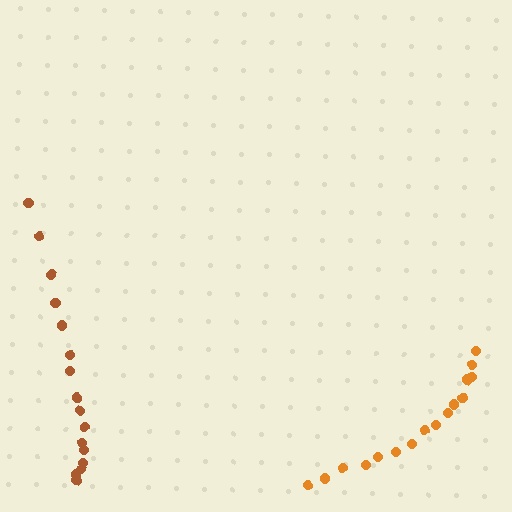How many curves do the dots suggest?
There are 2 distinct paths.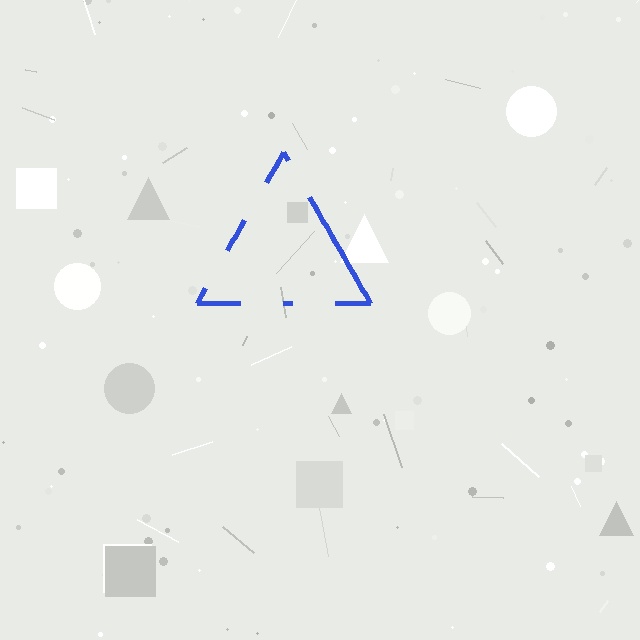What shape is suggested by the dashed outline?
The dashed outline suggests a triangle.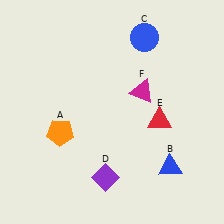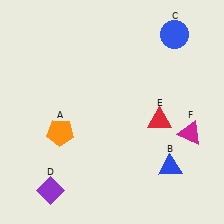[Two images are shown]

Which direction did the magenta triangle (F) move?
The magenta triangle (F) moved right.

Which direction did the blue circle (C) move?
The blue circle (C) moved right.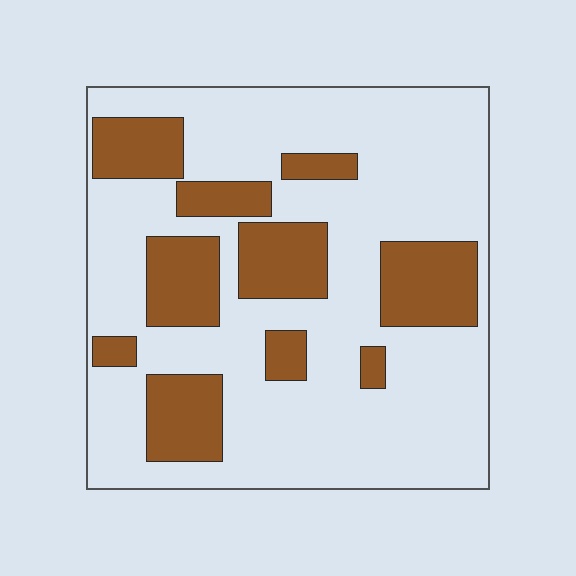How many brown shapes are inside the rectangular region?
10.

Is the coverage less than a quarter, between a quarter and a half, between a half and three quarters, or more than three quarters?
Between a quarter and a half.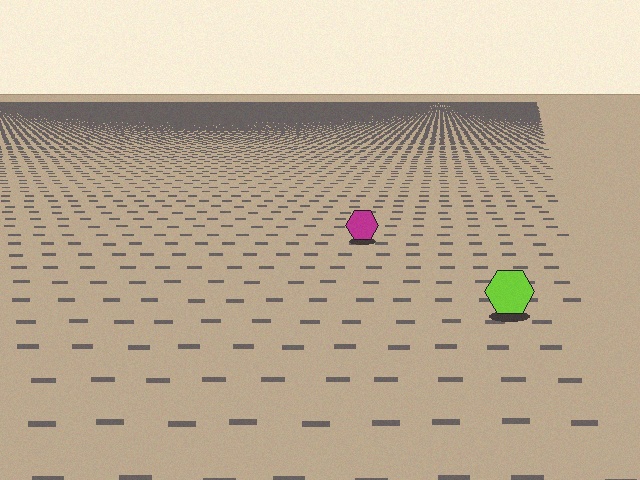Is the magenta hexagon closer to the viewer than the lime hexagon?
No. The lime hexagon is closer — you can tell from the texture gradient: the ground texture is coarser near it.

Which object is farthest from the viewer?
The magenta hexagon is farthest from the viewer. It appears smaller and the ground texture around it is denser.